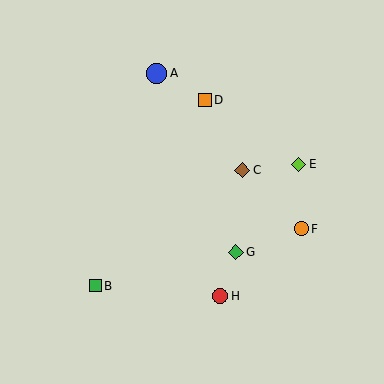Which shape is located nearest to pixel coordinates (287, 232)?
The orange circle (labeled F) at (301, 229) is nearest to that location.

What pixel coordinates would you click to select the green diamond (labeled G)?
Click at (236, 252) to select the green diamond G.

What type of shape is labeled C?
Shape C is a brown diamond.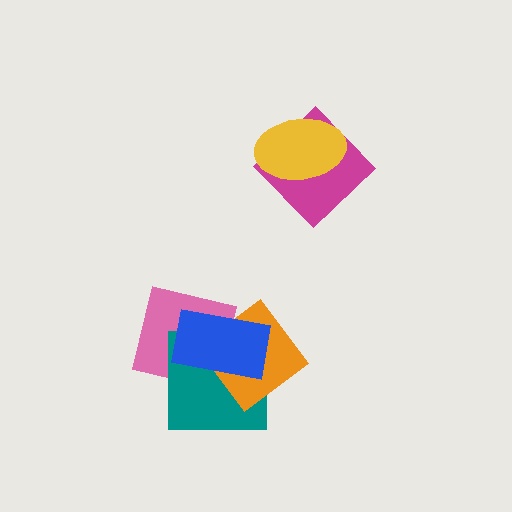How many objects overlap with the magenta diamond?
1 object overlaps with the magenta diamond.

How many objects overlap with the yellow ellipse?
1 object overlaps with the yellow ellipse.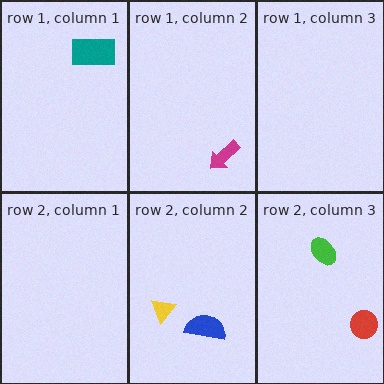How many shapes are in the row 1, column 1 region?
1.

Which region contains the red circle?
The row 2, column 3 region.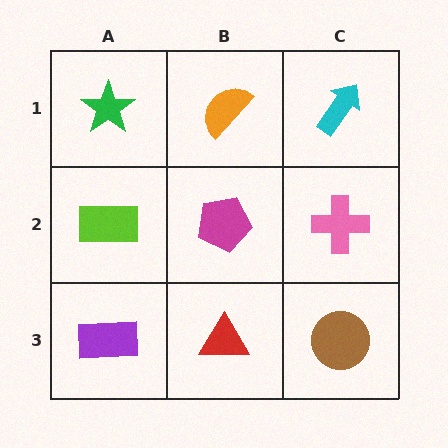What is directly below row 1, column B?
A magenta pentagon.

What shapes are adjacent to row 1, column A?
A lime rectangle (row 2, column A), an orange semicircle (row 1, column B).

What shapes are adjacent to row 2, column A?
A green star (row 1, column A), a purple rectangle (row 3, column A), a magenta pentagon (row 2, column B).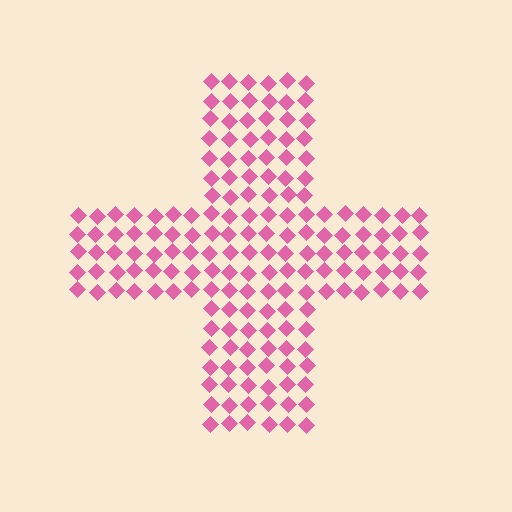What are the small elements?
The small elements are diamonds.